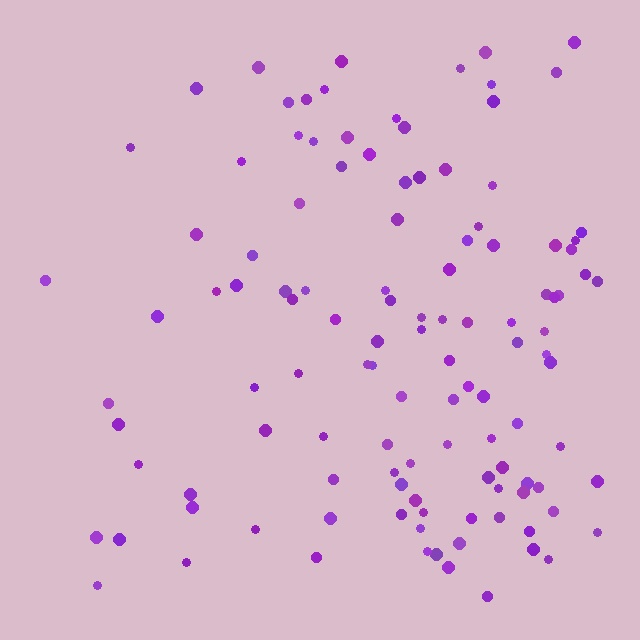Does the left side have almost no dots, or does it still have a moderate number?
Still a moderate number, just noticeably fewer than the right.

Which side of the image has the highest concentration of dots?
The right.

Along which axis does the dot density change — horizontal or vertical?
Horizontal.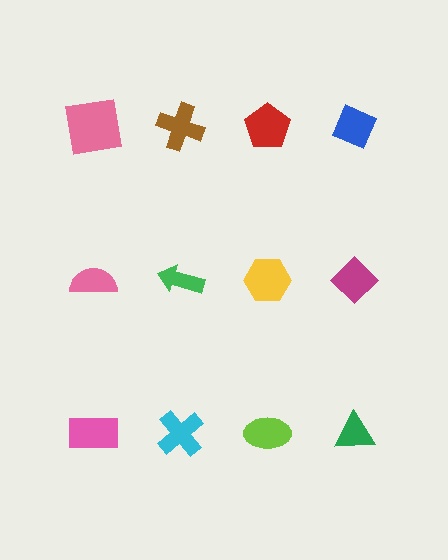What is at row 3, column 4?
A green triangle.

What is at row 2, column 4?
A magenta diamond.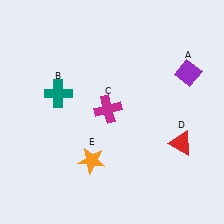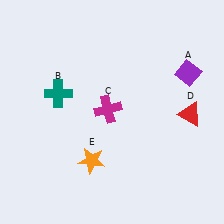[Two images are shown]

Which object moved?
The red triangle (D) moved up.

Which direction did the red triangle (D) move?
The red triangle (D) moved up.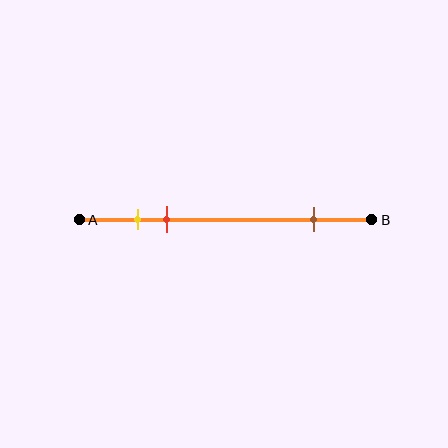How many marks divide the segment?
There are 3 marks dividing the segment.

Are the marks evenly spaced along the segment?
No, the marks are not evenly spaced.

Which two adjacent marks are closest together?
The yellow and red marks are the closest adjacent pair.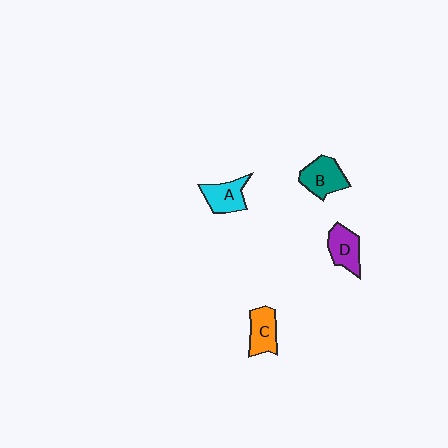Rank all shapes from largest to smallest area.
From largest to smallest: B (teal), A (cyan), D (purple), C (orange).